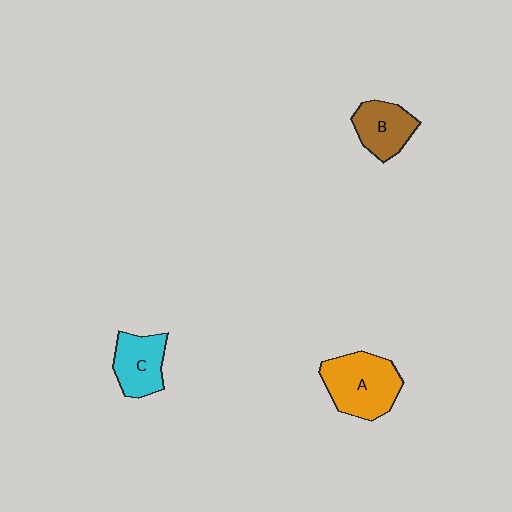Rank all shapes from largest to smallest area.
From largest to smallest: A (orange), C (cyan), B (brown).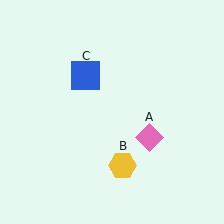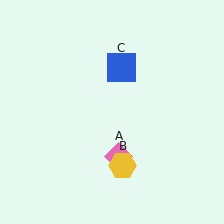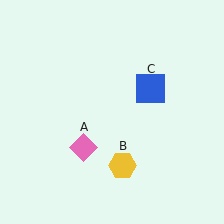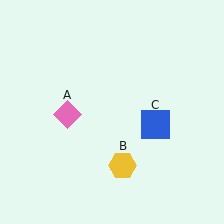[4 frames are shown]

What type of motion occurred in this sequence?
The pink diamond (object A), blue square (object C) rotated clockwise around the center of the scene.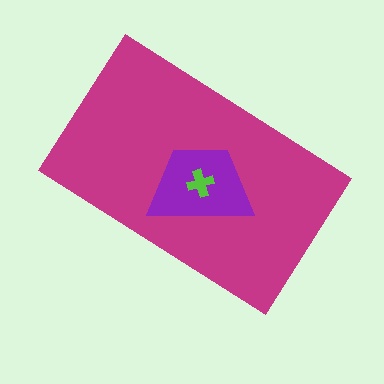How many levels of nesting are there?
3.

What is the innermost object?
The lime cross.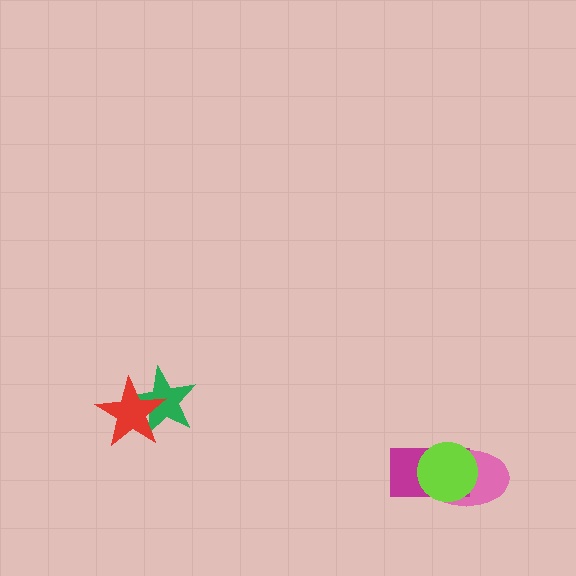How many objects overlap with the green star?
1 object overlaps with the green star.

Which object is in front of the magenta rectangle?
The lime circle is in front of the magenta rectangle.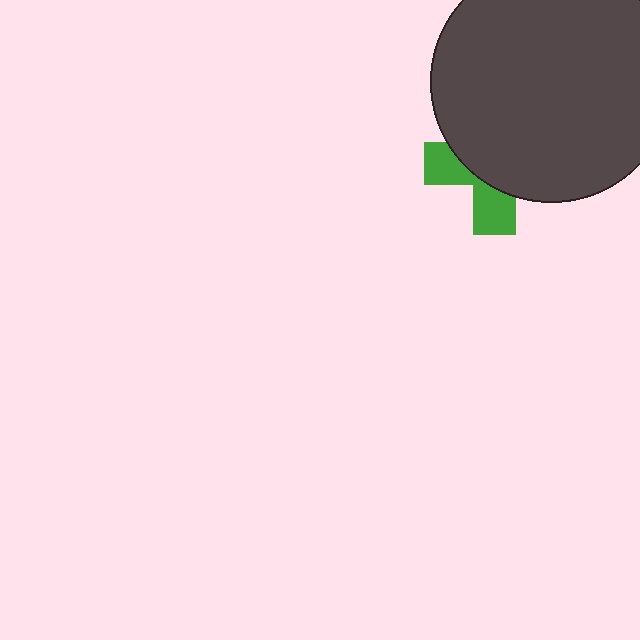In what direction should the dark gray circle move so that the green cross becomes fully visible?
The dark gray circle should move up. That is the shortest direction to clear the overlap and leave the green cross fully visible.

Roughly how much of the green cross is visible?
A small part of it is visible (roughly 36%).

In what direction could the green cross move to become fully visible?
The green cross could move down. That would shift it out from behind the dark gray circle entirely.